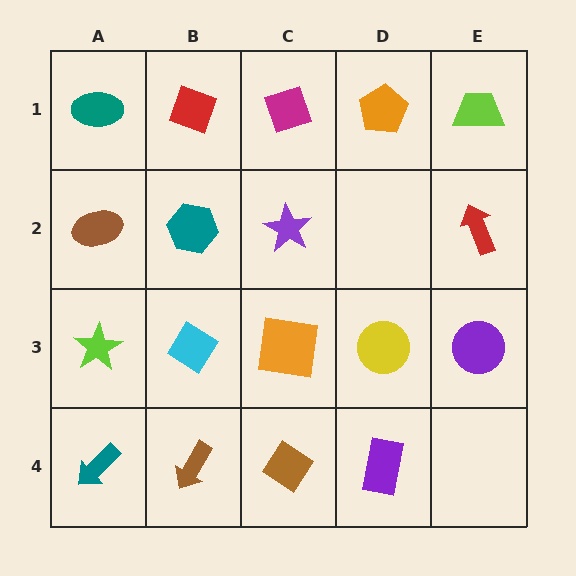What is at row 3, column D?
A yellow circle.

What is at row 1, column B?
A red diamond.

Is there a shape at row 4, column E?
No, that cell is empty.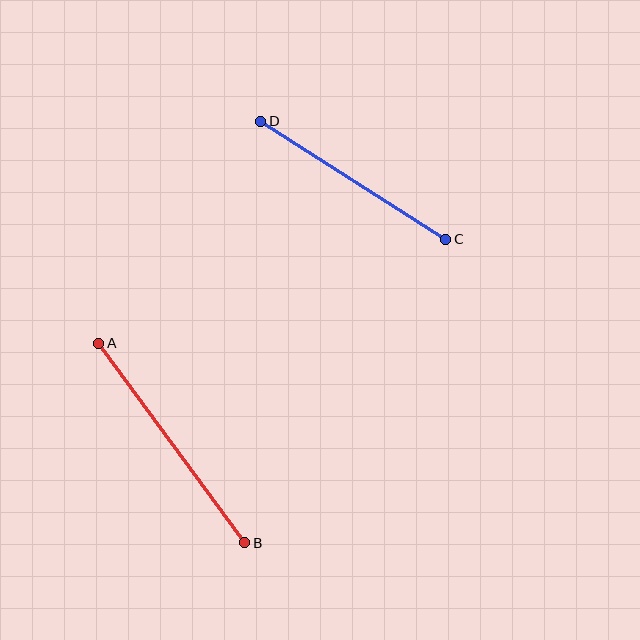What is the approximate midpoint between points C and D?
The midpoint is at approximately (353, 180) pixels.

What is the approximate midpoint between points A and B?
The midpoint is at approximately (172, 443) pixels.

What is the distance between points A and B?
The distance is approximately 247 pixels.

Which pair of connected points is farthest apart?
Points A and B are farthest apart.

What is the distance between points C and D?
The distance is approximately 219 pixels.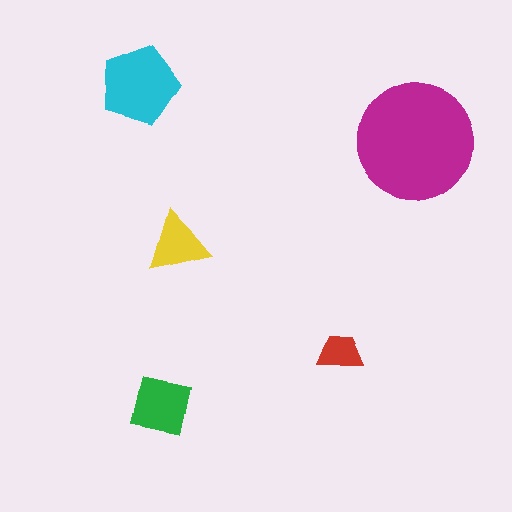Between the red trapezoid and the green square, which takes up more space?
The green square.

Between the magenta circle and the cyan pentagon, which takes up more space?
The magenta circle.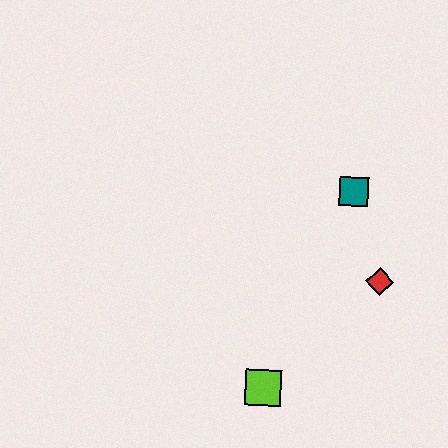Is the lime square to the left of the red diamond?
Yes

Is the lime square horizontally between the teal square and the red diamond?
No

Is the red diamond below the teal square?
Yes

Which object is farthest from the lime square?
The teal square is farthest from the lime square.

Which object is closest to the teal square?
The red diamond is closest to the teal square.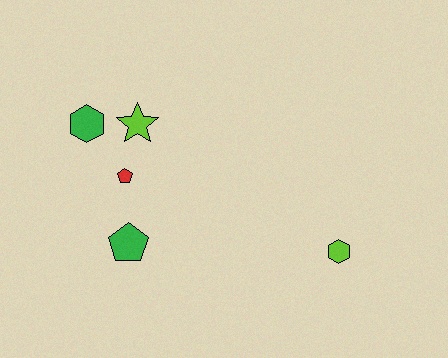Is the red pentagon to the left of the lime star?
Yes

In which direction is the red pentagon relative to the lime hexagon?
The red pentagon is to the left of the lime hexagon.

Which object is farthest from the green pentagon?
The lime hexagon is farthest from the green pentagon.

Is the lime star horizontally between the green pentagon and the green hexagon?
No